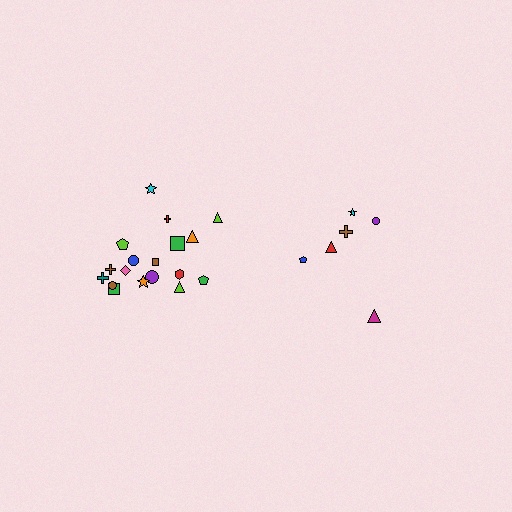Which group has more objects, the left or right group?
The left group.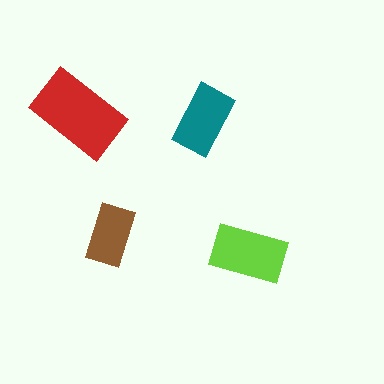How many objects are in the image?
There are 4 objects in the image.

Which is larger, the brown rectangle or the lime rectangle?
The lime one.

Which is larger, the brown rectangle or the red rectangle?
The red one.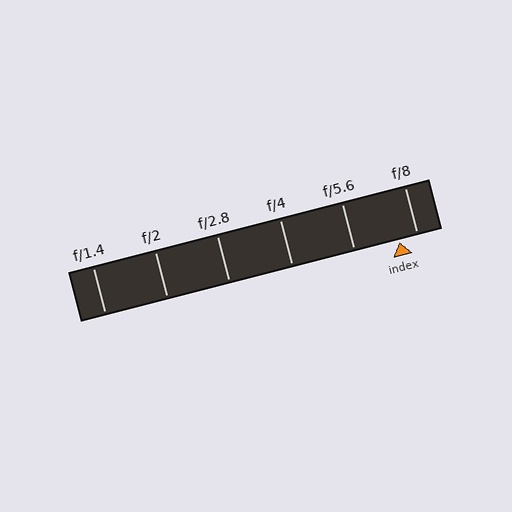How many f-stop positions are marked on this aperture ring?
There are 6 f-stop positions marked.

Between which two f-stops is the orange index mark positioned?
The index mark is between f/5.6 and f/8.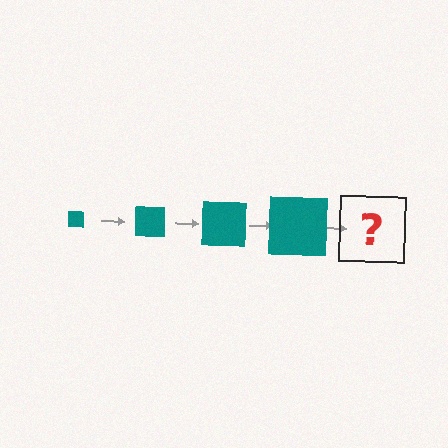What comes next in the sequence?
The next element should be a teal square, larger than the previous one.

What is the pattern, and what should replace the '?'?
The pattern is that the square gets progressively larger each step. The '?' should be a teal square, larger than the previous one.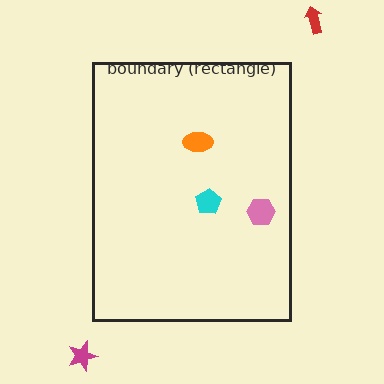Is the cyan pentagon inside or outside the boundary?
Inside.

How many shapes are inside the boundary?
3 inside, 2 outside.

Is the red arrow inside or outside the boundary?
Outside.